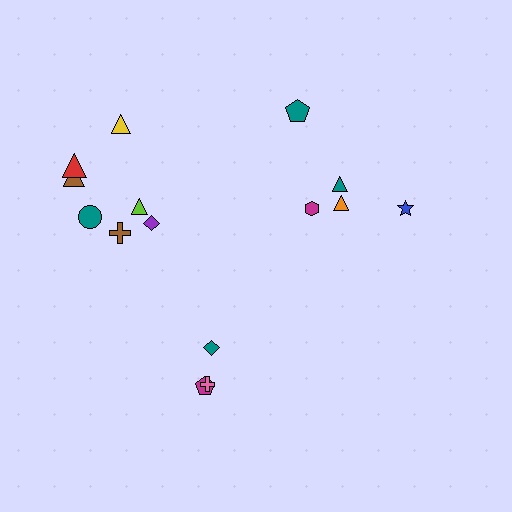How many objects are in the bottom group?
There are 3 objects.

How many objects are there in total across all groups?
There are 15 objects.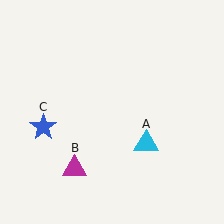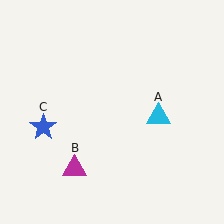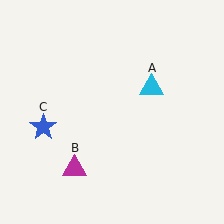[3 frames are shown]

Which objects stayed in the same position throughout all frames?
Magenta triangle (object B) and blue star (object C) remained stationary.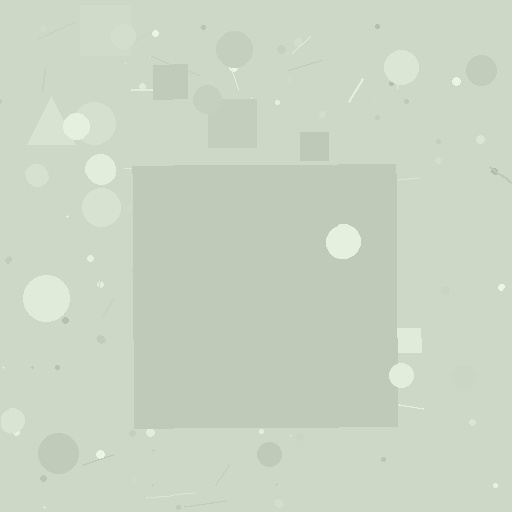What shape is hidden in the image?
A square is hidden in the image.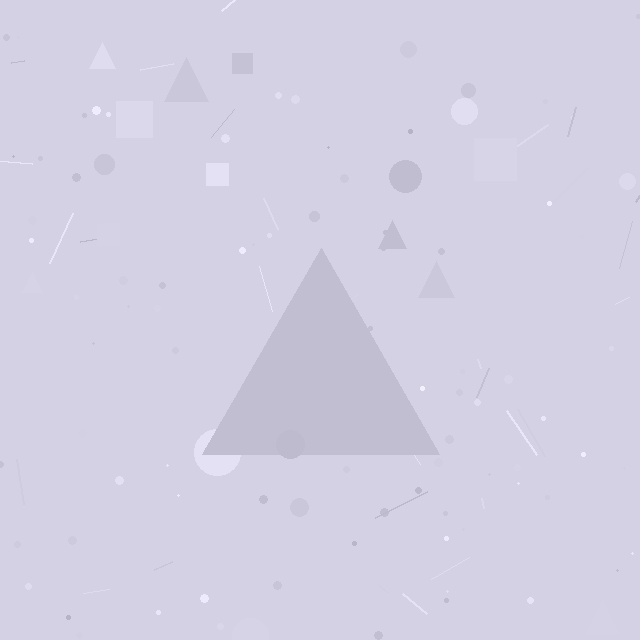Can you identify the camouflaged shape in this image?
The camouflaged shape is a triangle.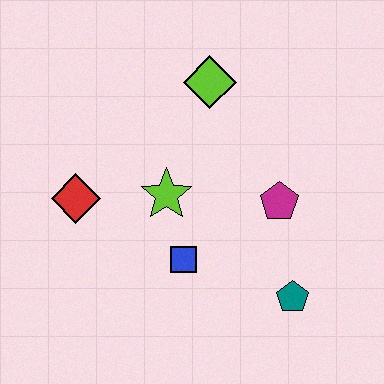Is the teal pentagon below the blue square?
Yes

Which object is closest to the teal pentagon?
The magenta pentagon is closest to the teal pentagon.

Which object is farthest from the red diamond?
The teal pentagon is farthest from the red diamond.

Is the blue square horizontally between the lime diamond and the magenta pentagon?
No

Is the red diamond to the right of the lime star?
No